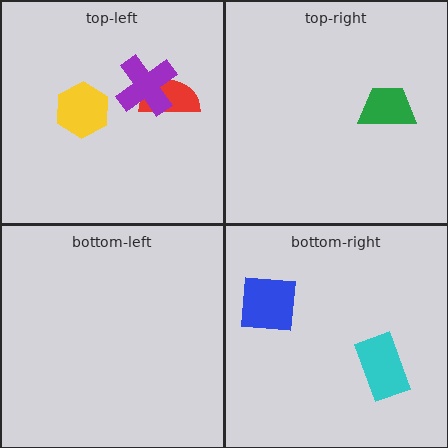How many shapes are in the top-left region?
3.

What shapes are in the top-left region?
The red semicircle, the purple cross, the yellow hexagon.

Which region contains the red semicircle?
The top-left region.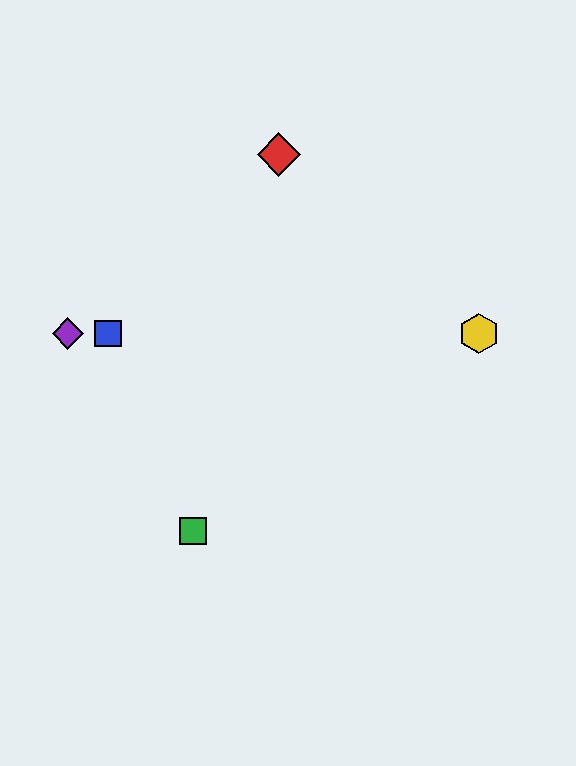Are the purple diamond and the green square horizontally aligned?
No, the purple diamond is at y≈333 and the green square is at y≈531.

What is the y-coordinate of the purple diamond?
The purple diamond is at y≈333.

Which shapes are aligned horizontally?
The blue square, the yellow hexagon, the purple diamond are aligned horizontally.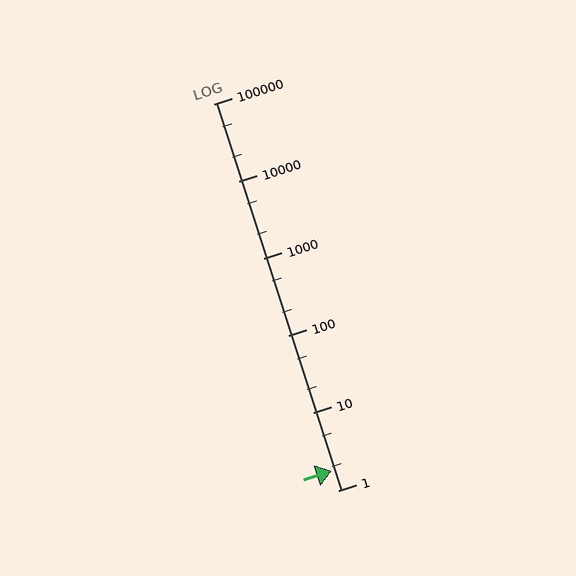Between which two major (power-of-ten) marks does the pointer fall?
The pointer is between 1 and 10.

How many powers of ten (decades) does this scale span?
The scale spans 5 decades, from 1 to 100000.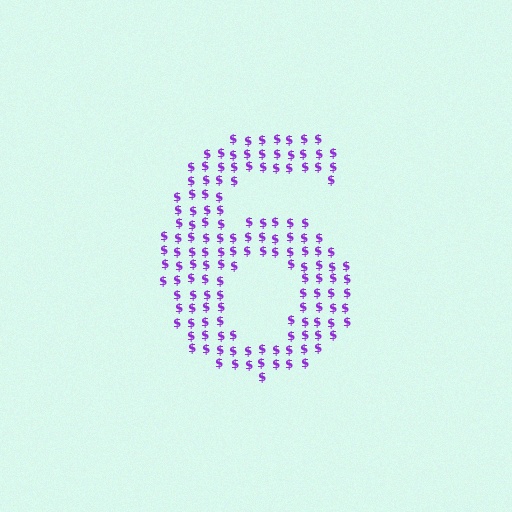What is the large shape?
The large shape is the digit 6.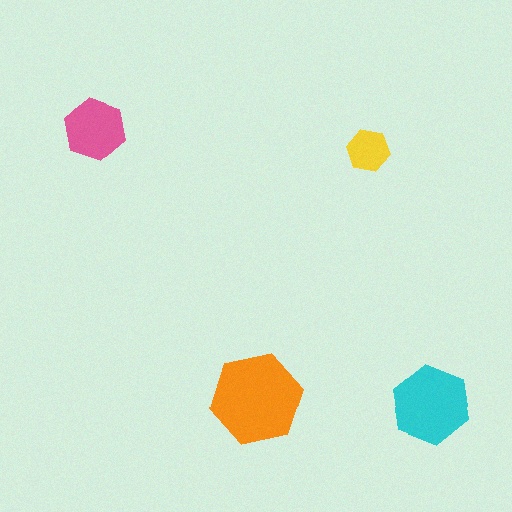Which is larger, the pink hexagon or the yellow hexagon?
The pink one.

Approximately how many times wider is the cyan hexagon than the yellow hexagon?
About 2 times wider.